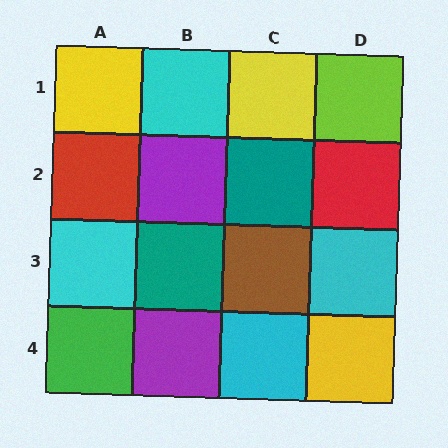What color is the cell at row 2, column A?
Red.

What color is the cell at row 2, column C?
Teal.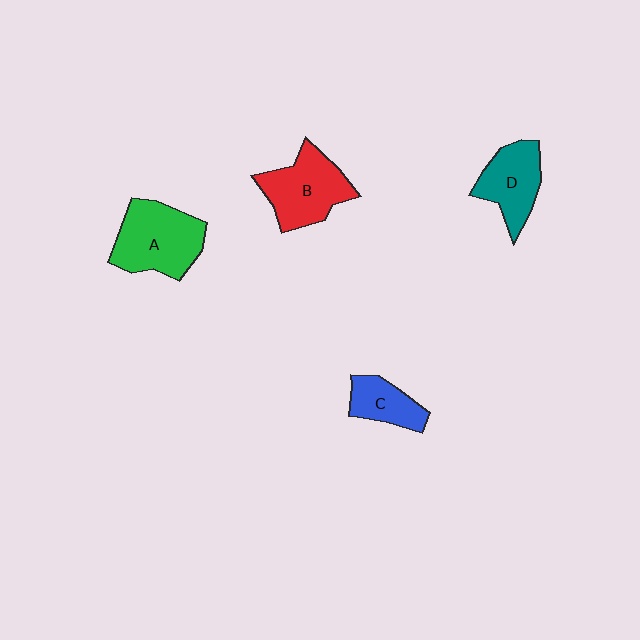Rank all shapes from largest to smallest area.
From largest to smallest: A (green), B (red), D (teal), C (blue).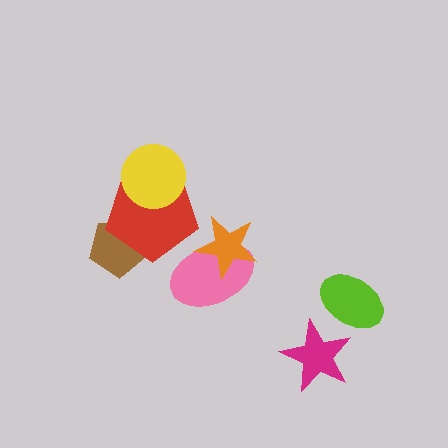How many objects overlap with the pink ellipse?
1 object overlaps with the pink ellipse.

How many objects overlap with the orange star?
1 object overlaps with the orange star.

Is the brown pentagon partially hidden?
Yes, it is partially covered by another shape.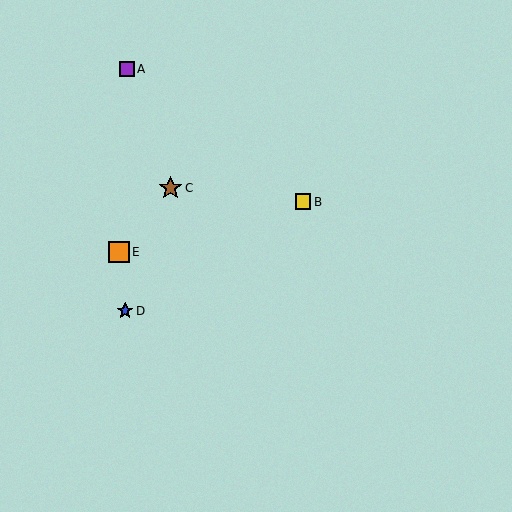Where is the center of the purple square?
The center of the purple square is at (127, 69).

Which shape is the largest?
The brown star (labeled C) is the largest.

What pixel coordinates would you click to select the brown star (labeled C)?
Click at (170, 188) to select the brown star C.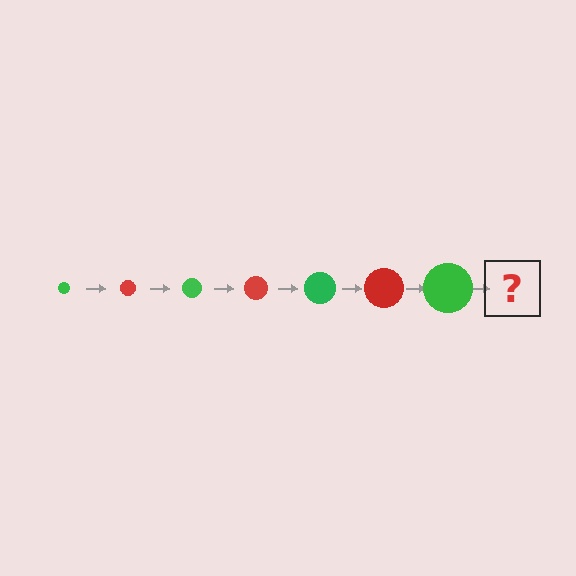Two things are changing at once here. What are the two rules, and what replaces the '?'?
The two rules are that the circle grows larger each step and the color cycles through green and red. The '?' should be a red circle, larger than the previous one.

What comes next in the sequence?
The next element should be a red circle, larger than the previous one.